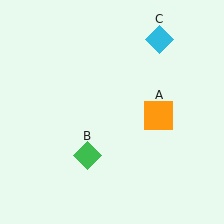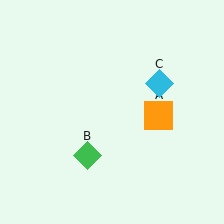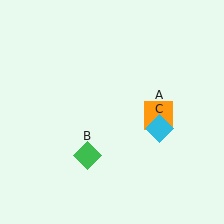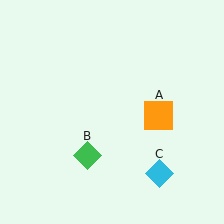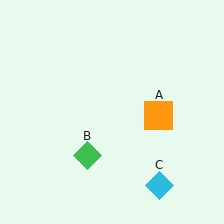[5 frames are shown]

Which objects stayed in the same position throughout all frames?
Orange square (object A) and green diamond (object B) remained stationary.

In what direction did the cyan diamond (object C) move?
The cyan diamond (object C) moved down.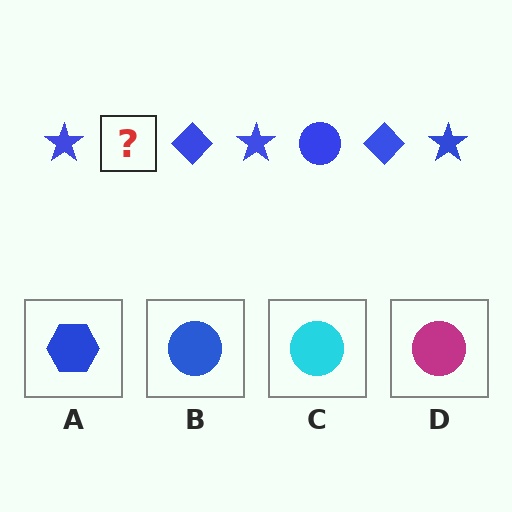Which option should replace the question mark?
Option B.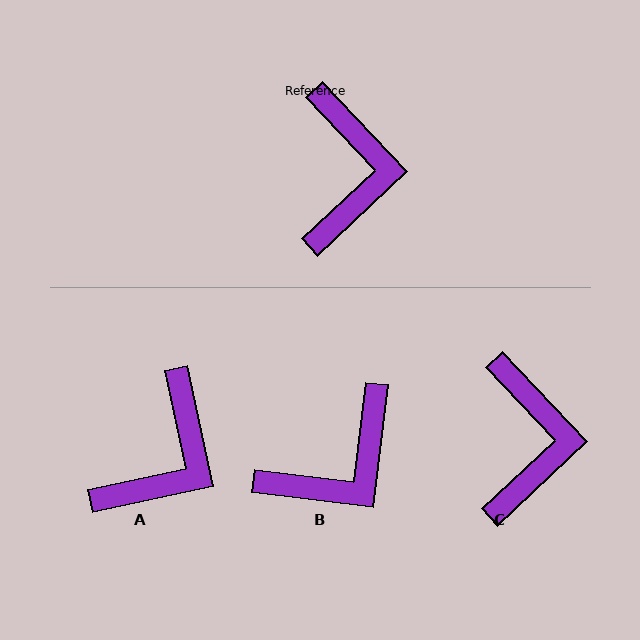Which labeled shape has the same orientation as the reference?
C.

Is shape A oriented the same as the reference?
No, it is off by about 31 degrees.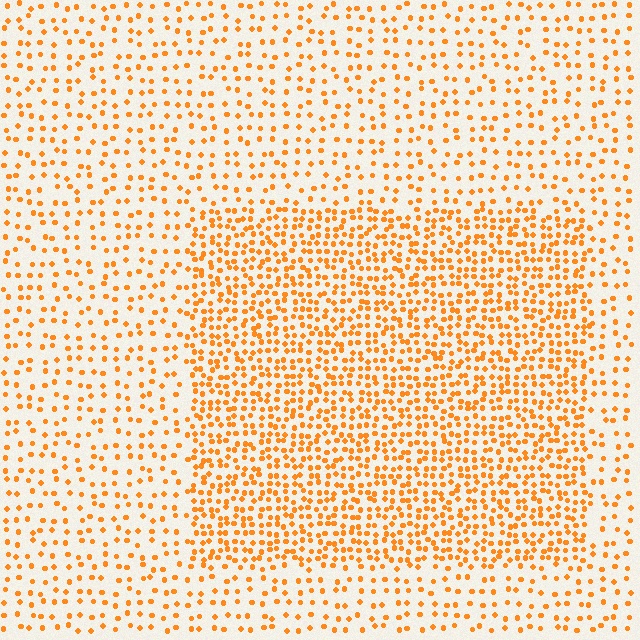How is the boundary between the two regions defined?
The boundary is defined by a change in element density (approximately 2.2x ratio). All elements are the same color, size, and shape.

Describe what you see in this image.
The image contains small orange elements arranged at two different densities. A rectangle-shaped region is visible where the elements are more densely packed than the surrounding area.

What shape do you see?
I see a rectangle.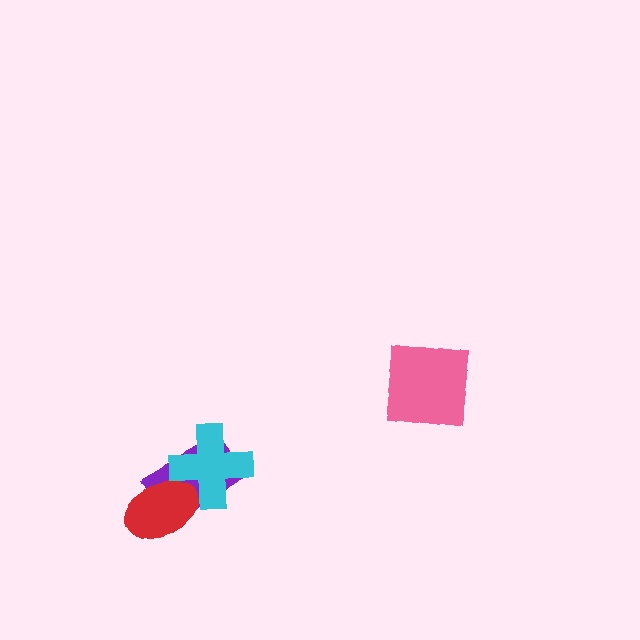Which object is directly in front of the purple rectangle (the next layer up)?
The red ellipse is directly in front of the purple rectangle.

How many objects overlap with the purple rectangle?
2 objects overlap with the purple rectangle.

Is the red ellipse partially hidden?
Yes, it is partially covered by another shape.